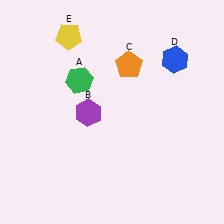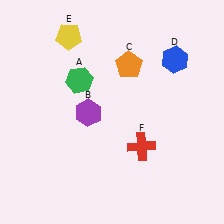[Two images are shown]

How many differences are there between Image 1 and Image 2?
There is 1 difference between the two images.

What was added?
A red cross (F) was added in Image 2.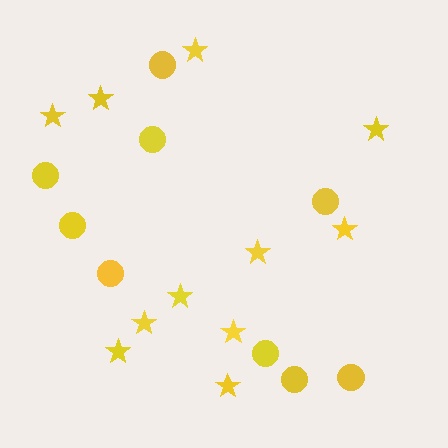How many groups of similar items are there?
There are 2 groups: one group of stars (11) and one group of circles (9).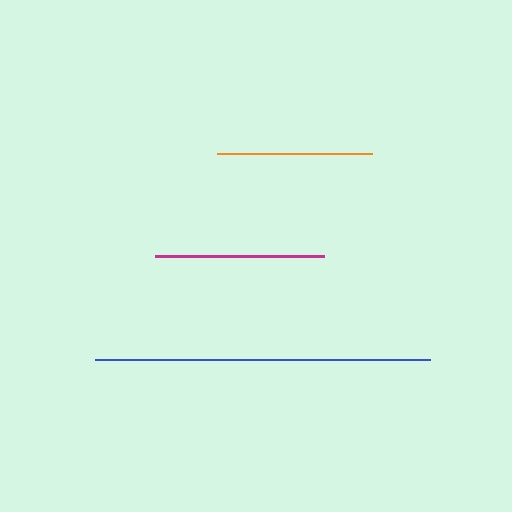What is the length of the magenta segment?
The magenta segment is approximately 169 pixels long.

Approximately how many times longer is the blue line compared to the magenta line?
The blue line is approximately 2.0 times the length of the magenta line.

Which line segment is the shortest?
The orange line is the shortest at approximately 155 pixels.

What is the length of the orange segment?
The orange segment is approximately 155 pixels long.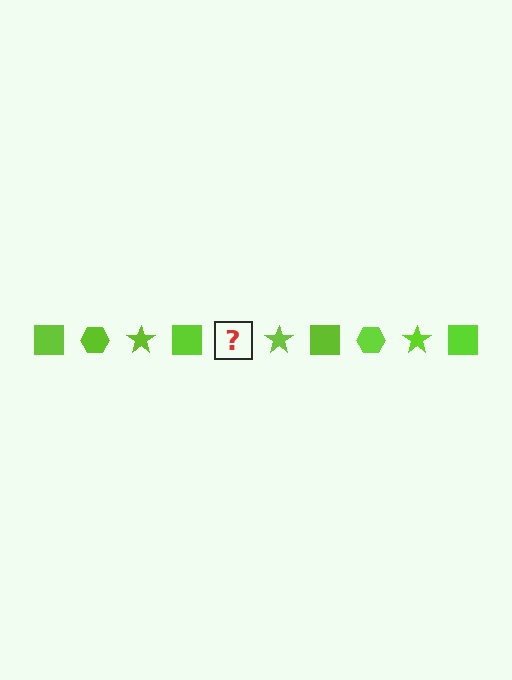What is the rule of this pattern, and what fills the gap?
The rule is that the pattern cycles through square, hexagon, star shapes in lime. The gap should be filled with a lime hexagon.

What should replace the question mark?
The question mark should be replaced with a lime hexagon.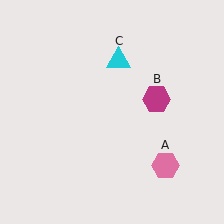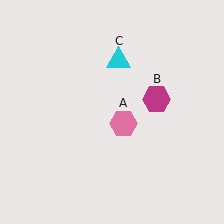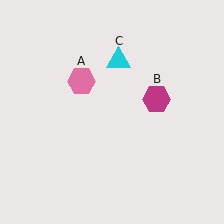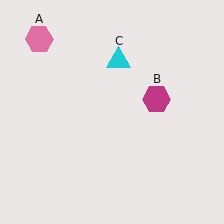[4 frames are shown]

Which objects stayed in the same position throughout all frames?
Magenta hexagon (object B) and cyan triangle (object C) remained stationary.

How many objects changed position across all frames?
1 object changed position: pink hexagon (object A).